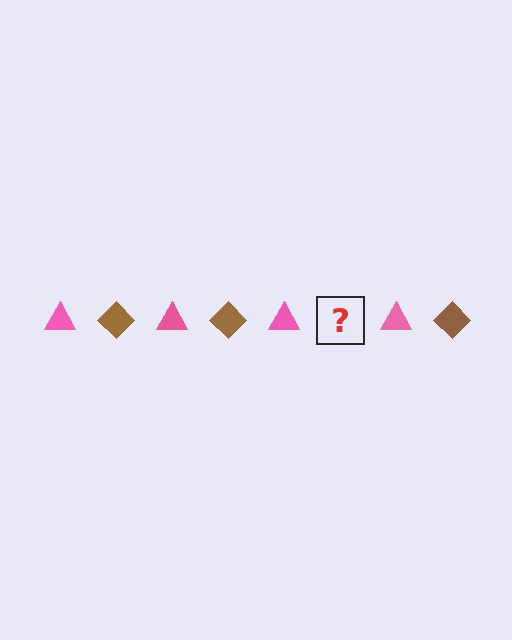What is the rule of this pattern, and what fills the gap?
The rule is that the pattern alternates between pink triangle and brown diamond. The gap should be filled with a brown diamond.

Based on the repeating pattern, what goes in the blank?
The blank should be a brown diamond.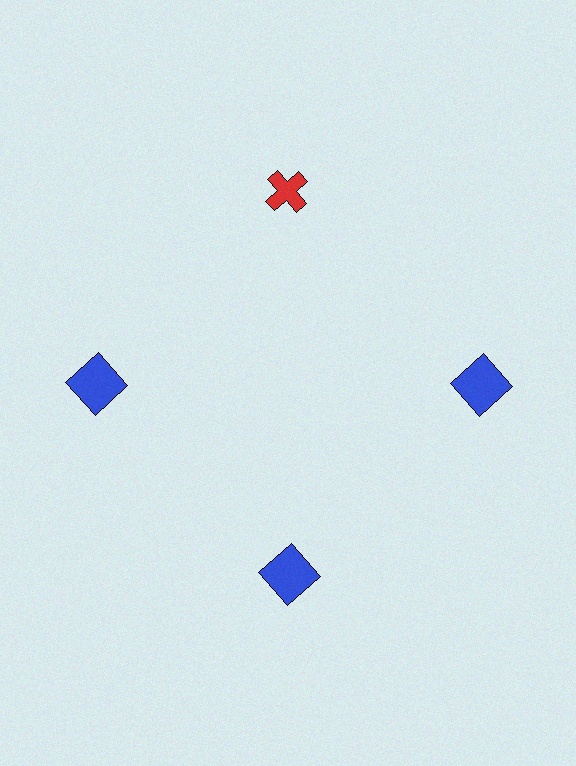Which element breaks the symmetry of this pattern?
The red cross at roughly the 12 o'clock position breaks the symmetry. All other shapes are blue squares.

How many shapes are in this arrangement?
There are 4 shapes arranged in a ring pattern.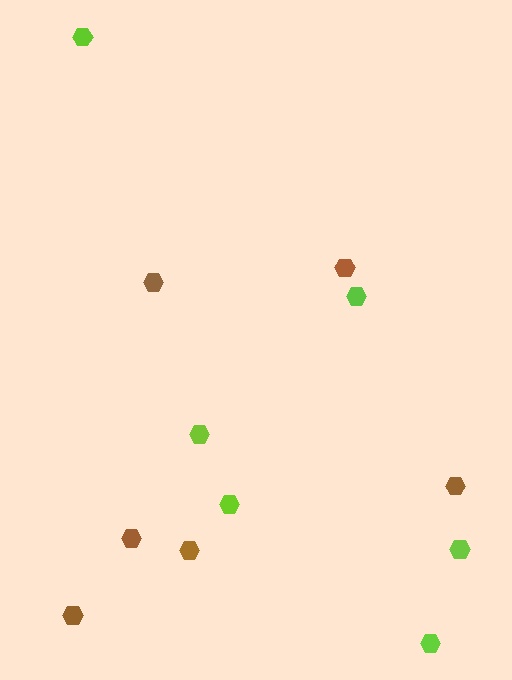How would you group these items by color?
There are 2 groups: one group of lime hexagons (6) and one group of brown hexagons (6).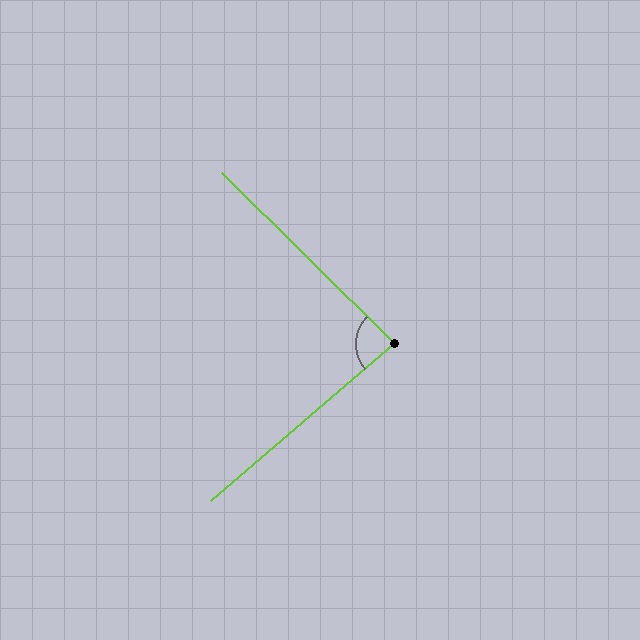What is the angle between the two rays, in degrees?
Approximately 85 degrees.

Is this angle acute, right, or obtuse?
It is approximately a right angle.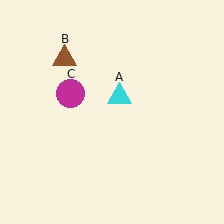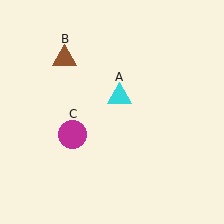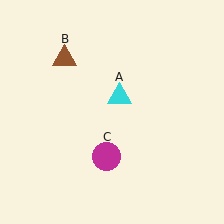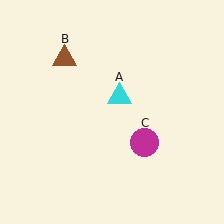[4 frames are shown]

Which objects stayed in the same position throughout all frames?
Cyan triangle (object A) and brown triangle (object B) remained stationary.